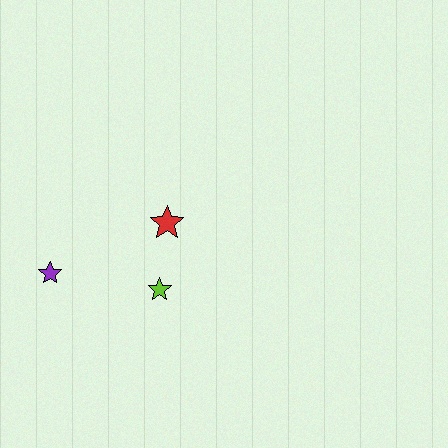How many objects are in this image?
There are 3 objects.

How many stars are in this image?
There are 3 stars.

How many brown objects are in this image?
There are no brown objects.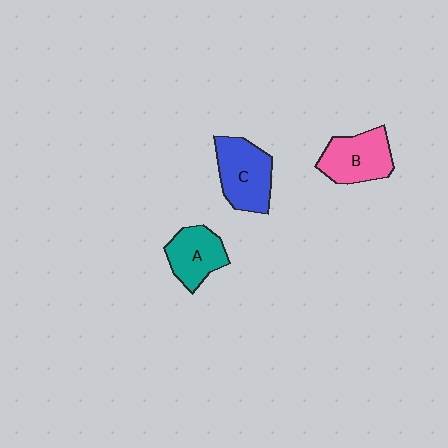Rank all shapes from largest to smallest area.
From largest to smallest: C (blue), B (pink), A (teal).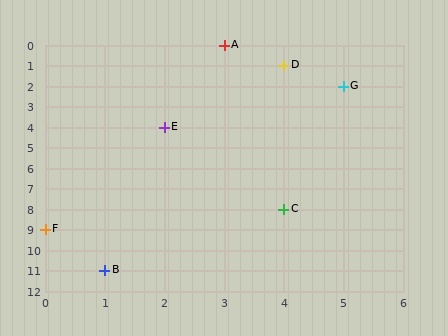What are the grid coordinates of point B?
Point B is at grid coordinates (1, 11).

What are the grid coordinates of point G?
Point G is at grid coordinates (5, 2).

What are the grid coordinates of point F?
Point F is at grid coordinates (0, 9).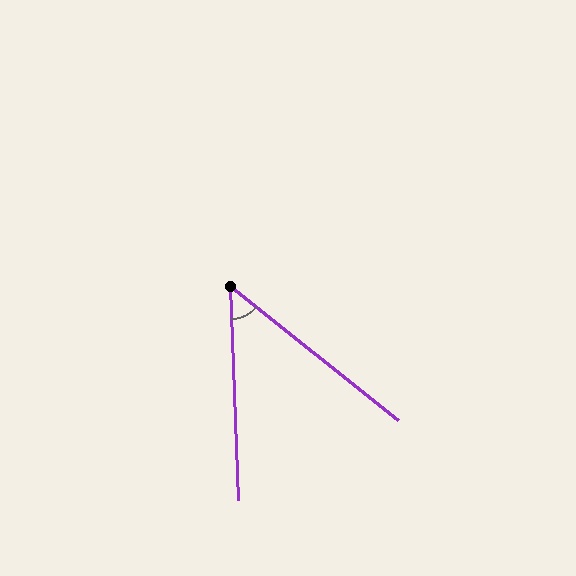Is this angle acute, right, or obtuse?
It is acute.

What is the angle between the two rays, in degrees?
Approximately 49 degrees.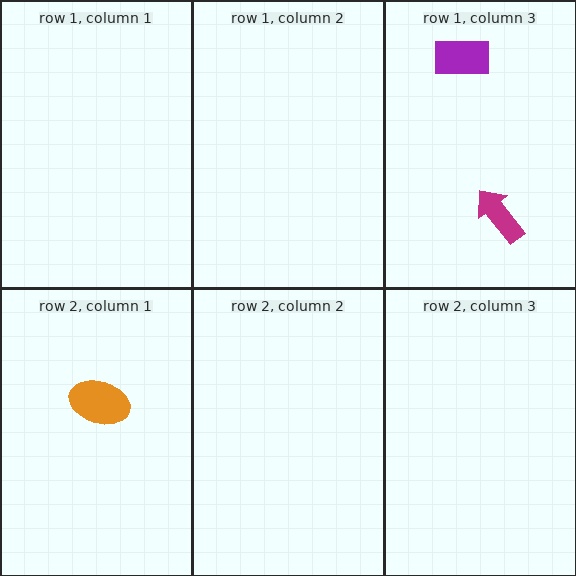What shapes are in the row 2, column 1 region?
The orange ellipse.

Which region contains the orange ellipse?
The row 2, column 1 region.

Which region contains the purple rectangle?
The row 1, column 3 region.